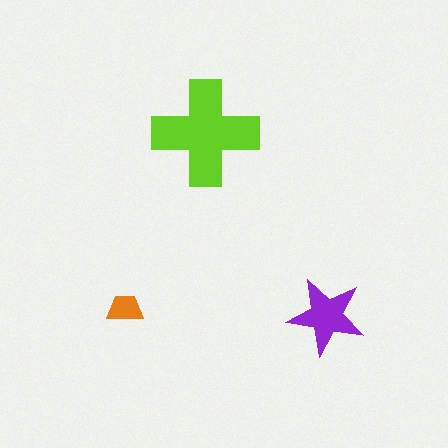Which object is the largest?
The lime cross.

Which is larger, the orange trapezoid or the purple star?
The purple star.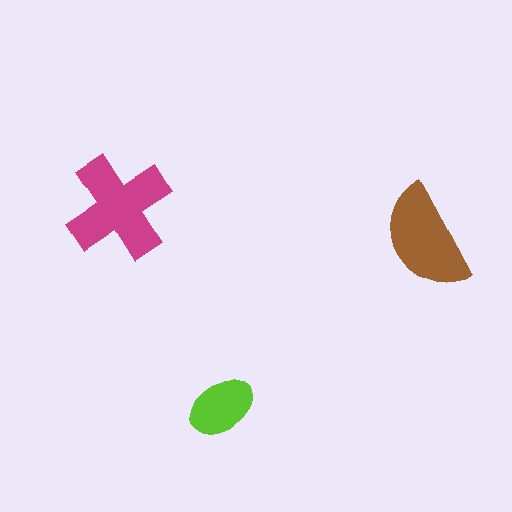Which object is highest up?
The magenta cross is topmost.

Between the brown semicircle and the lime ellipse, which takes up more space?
The brown semicircle.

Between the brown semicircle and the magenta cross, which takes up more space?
The magenta cross.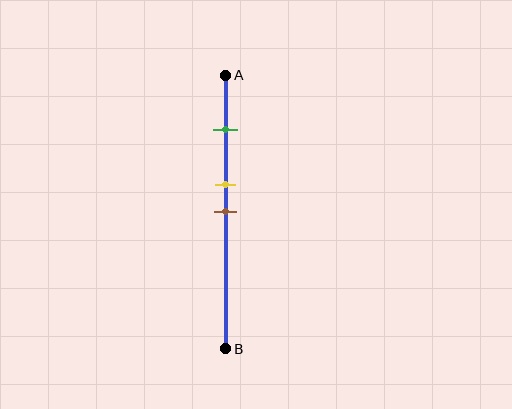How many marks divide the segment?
There are 3 marks dividing the segment.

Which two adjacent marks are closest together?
The yellow and brown marks are the closest adjacent pair.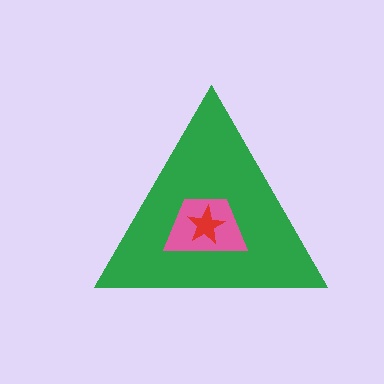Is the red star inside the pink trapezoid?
Yes.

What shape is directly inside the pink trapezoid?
The red star.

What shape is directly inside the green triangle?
The pink trapezoid.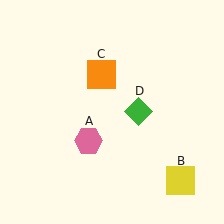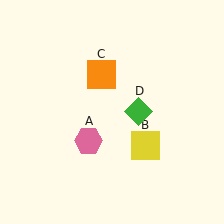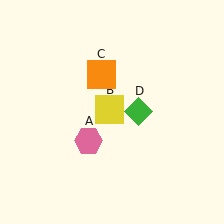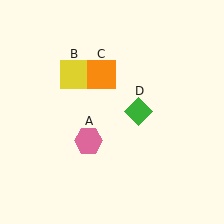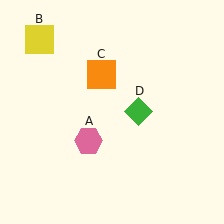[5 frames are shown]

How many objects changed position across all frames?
1 object changed position: yellow square (object B).